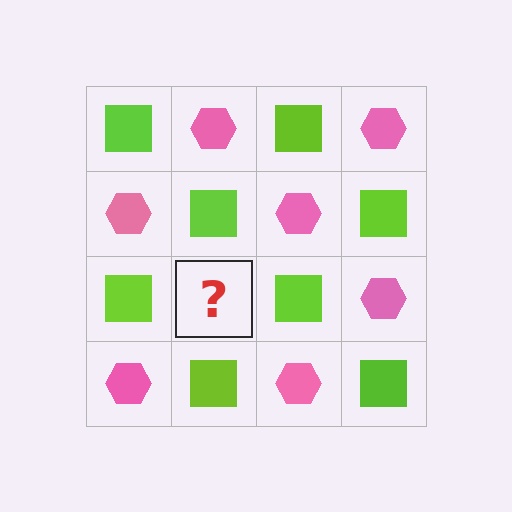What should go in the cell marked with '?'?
The missing cell should contain a pink hexagon.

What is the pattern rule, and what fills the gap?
The rule is that it alternates lime square and pink hexagon in a checkerboard pattern. The gap should be filled with a pink hexagon.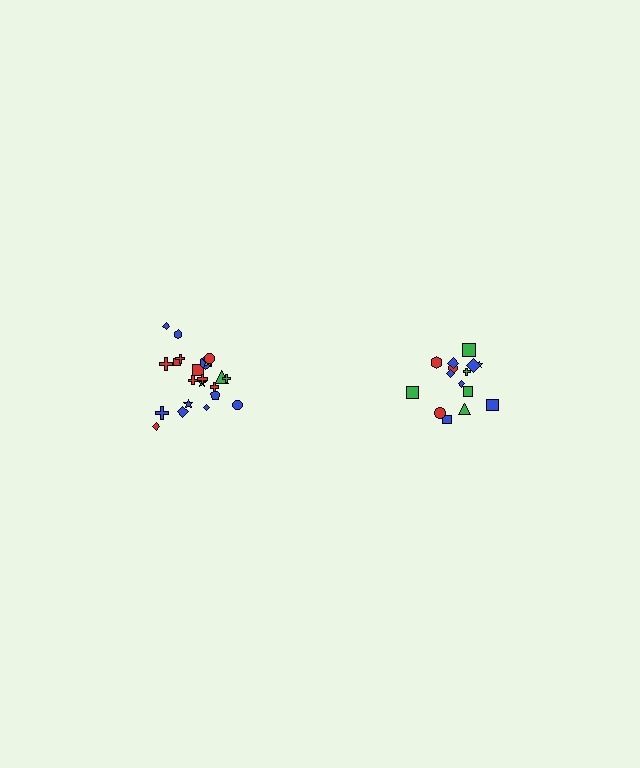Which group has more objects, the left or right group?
The left group.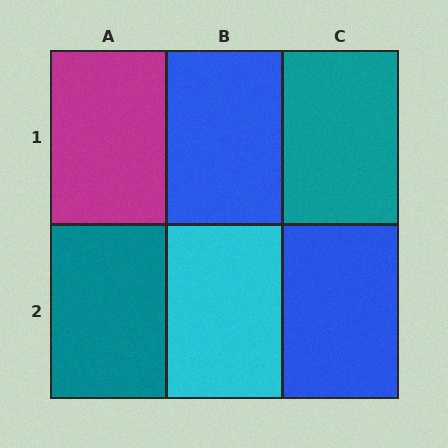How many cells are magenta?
1 cell is magenta.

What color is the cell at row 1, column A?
Magenta.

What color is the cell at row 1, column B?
Blue.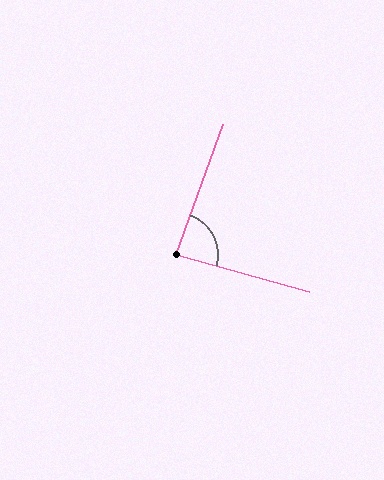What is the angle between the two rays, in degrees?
Approximately 85 degrees.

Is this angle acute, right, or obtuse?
It is approximately a right angle.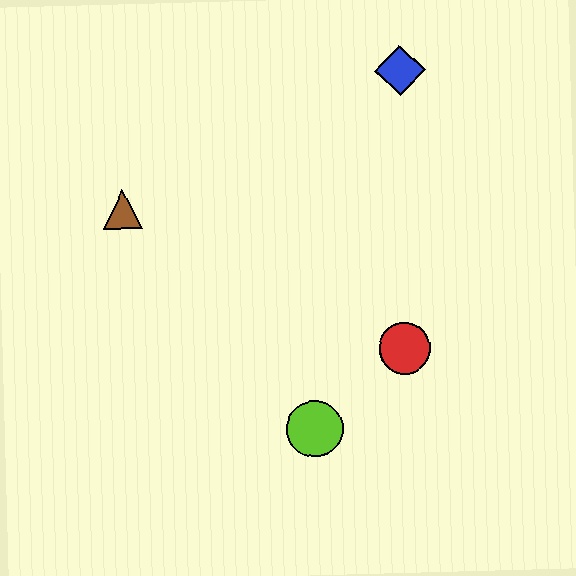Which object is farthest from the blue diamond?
The lime circle is farthest from the blue diamond.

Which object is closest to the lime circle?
The red circle is closest to the lime circle.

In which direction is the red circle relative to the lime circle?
The red circle is to the right of the lime circle.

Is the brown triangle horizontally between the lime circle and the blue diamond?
No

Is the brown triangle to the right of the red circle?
No